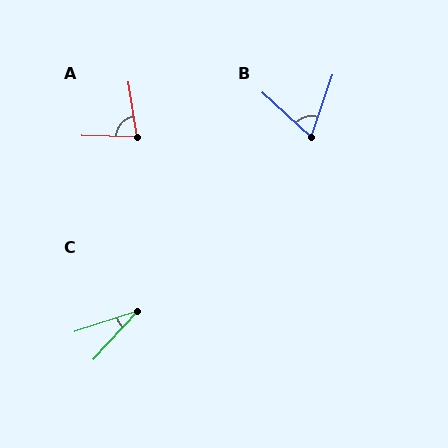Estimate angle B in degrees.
Approximately 66 degrees.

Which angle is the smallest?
C, at approximately 30 degrees.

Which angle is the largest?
A, at approximately 79 degrees.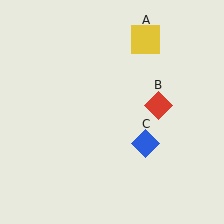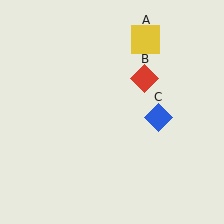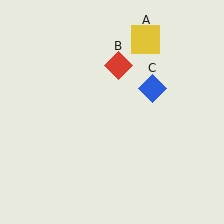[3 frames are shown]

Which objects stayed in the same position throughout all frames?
Yellow square (object A) remained stationary.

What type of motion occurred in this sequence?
The red diamond (object B), blue diamond (object C) rotated counterclockwise around the center of the scene.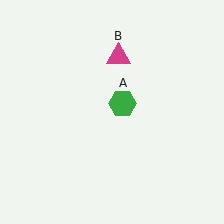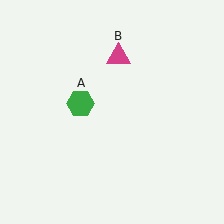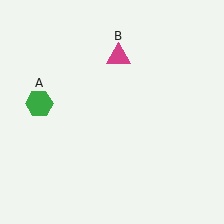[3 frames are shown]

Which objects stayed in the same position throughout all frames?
Magenta triangle (object B) remained stationary.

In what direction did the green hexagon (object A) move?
The green hexagon (object A) moved left.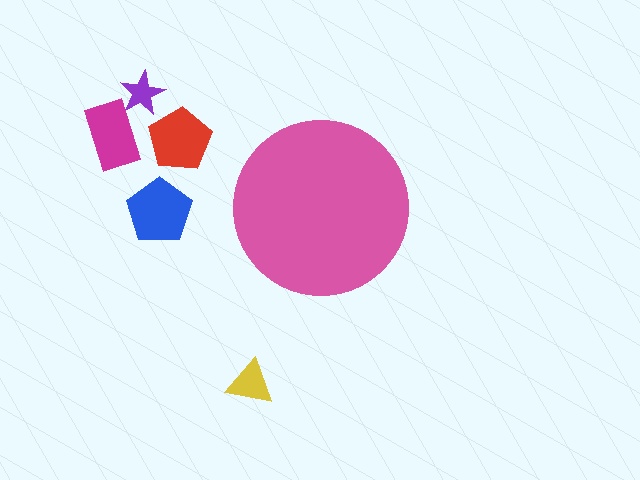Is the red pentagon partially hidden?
No, the red pentagon is fully visible.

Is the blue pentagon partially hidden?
No, the blue pentagon is fully visible.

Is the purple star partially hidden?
No, the purple star is fully visible.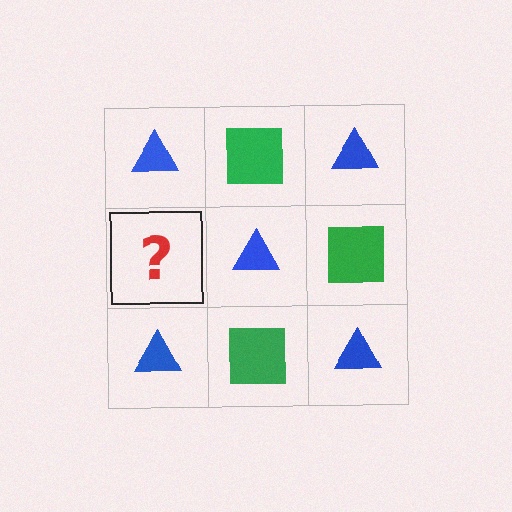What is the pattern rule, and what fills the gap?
The rule is that it alternates blue triangle and green square in a checkerboard pattern. The gap should be filled with a green square.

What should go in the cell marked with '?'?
The missing cell should contain a green square.